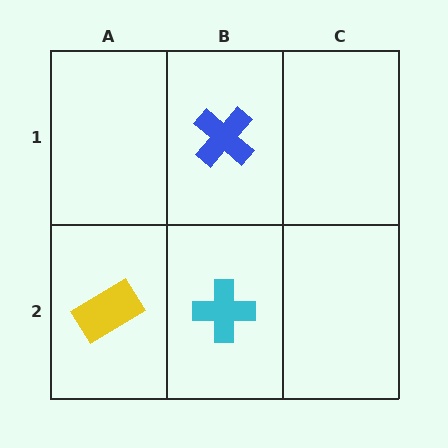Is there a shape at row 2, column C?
No, that cell is empty.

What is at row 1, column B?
A blue cross.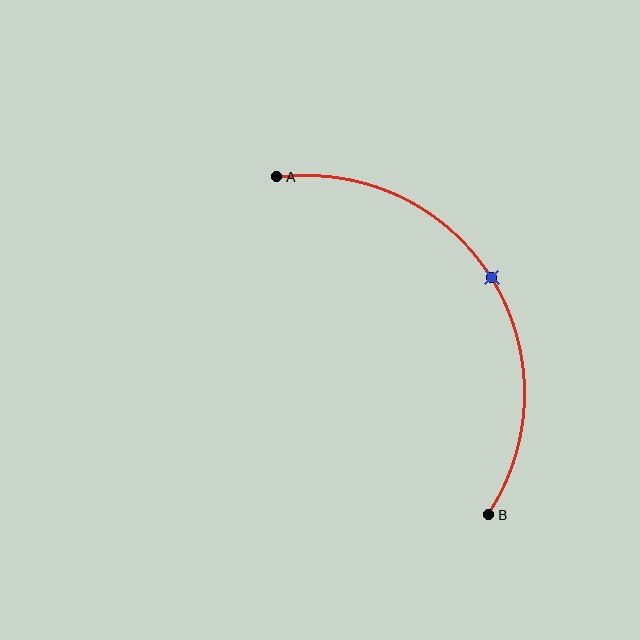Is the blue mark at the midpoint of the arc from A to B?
Yes. The blue mark lies on the arc at equal arc-length from both A and B — it is the arc midpoint.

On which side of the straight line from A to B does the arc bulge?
The arc bulges to the right of the straight line connecting A and B.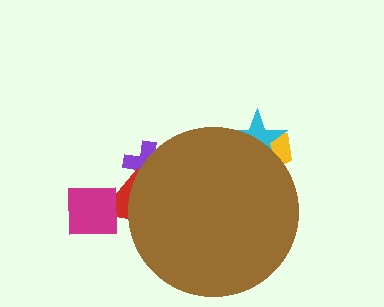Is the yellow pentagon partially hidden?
Yes, the yellow pentagon is partially hidden behind the brown circle.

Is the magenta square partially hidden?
No, the magenta square is fully visible.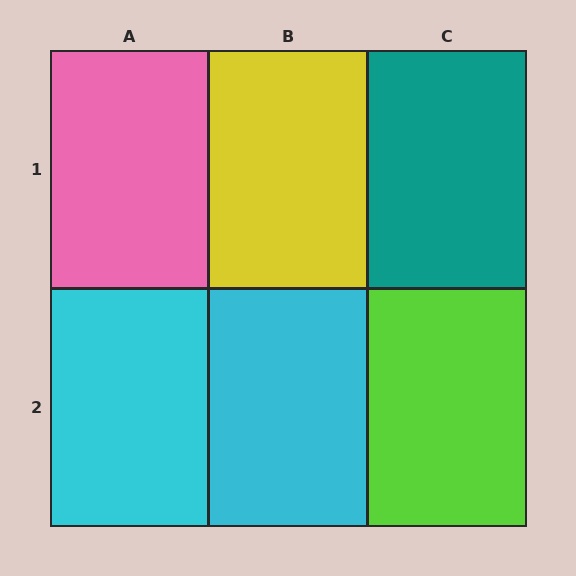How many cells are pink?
1 cell is pink.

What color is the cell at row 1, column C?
Teal.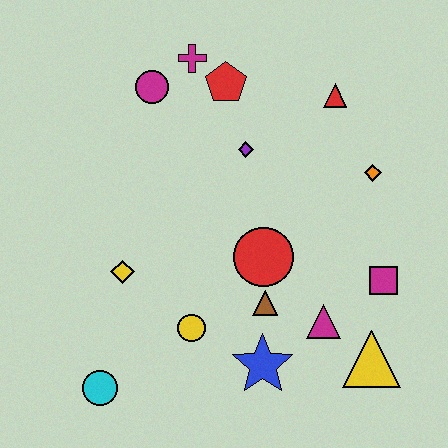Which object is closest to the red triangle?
The orange diamond is closest to the red triangle.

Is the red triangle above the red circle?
Yes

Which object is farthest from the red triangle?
The cyan circle is farthest from the red triangle.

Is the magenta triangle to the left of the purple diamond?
No